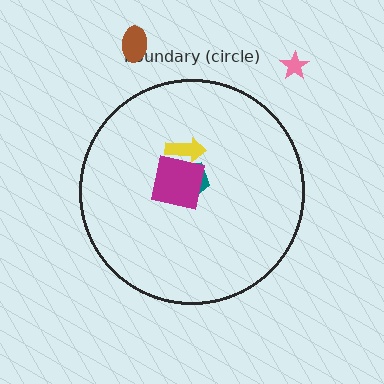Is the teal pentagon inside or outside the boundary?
Inside.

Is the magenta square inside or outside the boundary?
Inside.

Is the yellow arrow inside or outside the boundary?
Inside.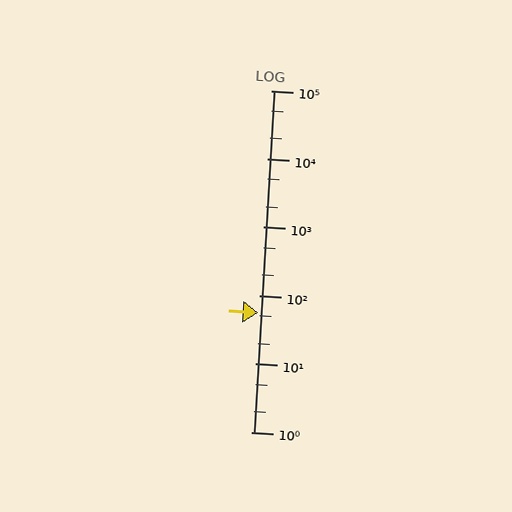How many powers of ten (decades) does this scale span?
The scale spans 5 decades, from 1 to 100000.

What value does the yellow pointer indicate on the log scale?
The pointer indicates approximately 56.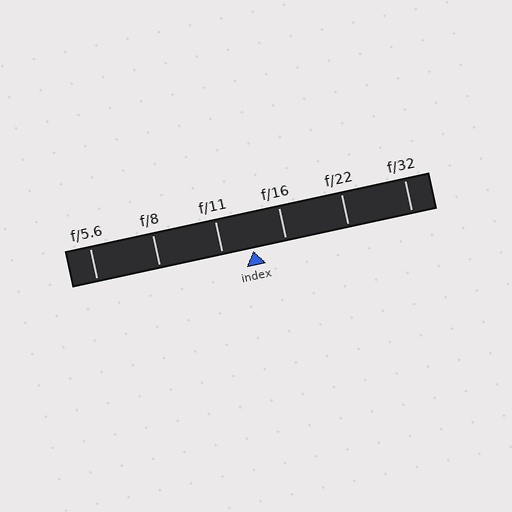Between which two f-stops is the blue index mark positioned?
The index mark is between f/11 and f/16.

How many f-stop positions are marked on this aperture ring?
There are 6 f-stop positions marked.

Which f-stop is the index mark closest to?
The index mark is closest to f/11.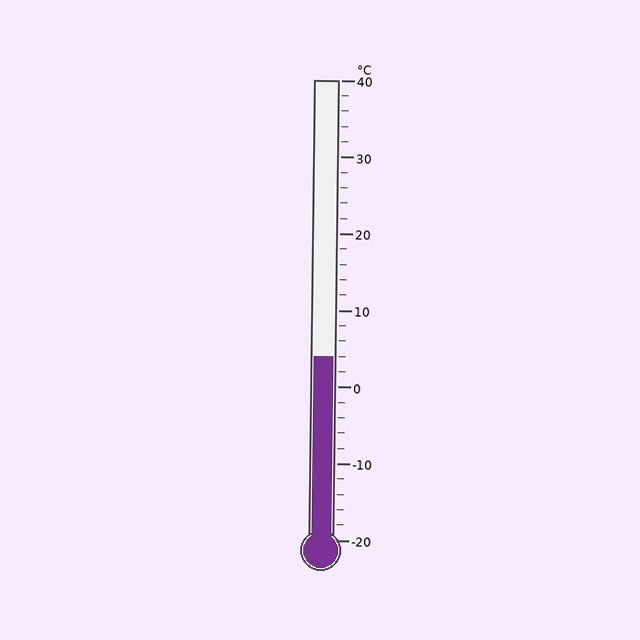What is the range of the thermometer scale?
The thermometer scale ranges from -20°C to 40°C.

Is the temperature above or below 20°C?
The temperature is below 20°C.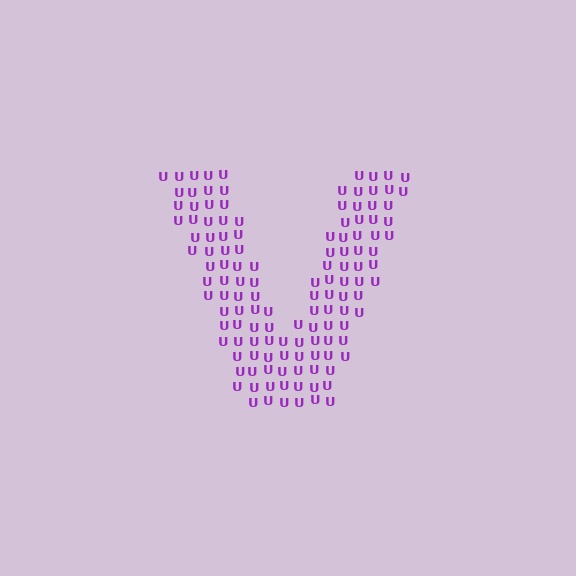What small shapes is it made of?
It is made of small letter U's.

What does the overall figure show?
The overall figure shows the letter V.